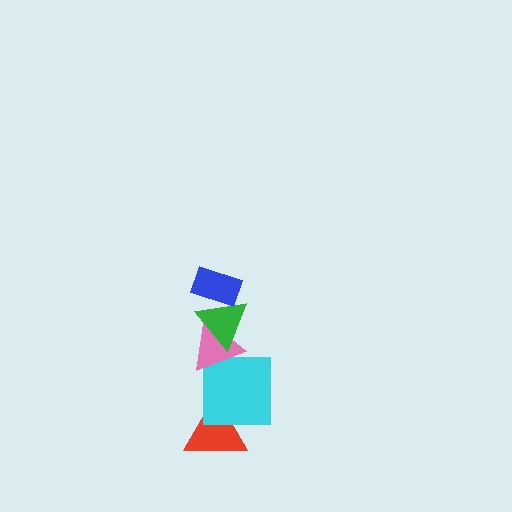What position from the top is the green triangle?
The green triangle is 2nd from the top.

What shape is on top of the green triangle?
The blue rectangle is on top of the green triangle.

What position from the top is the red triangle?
The red triangle is 5th from the top.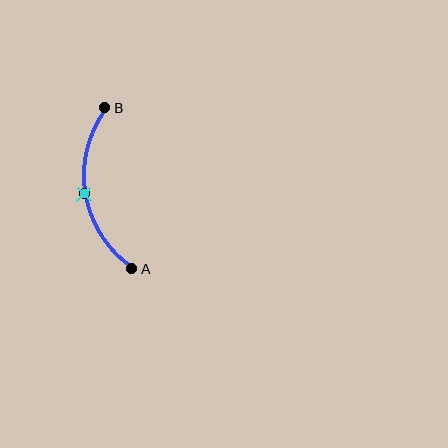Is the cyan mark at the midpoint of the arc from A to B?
Yes. The cyan mark lies on the arc at equal arc-length from both A and B — it is the arc midpoint.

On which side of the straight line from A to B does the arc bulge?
The arc bulges to the left of the straight line connecting A and B.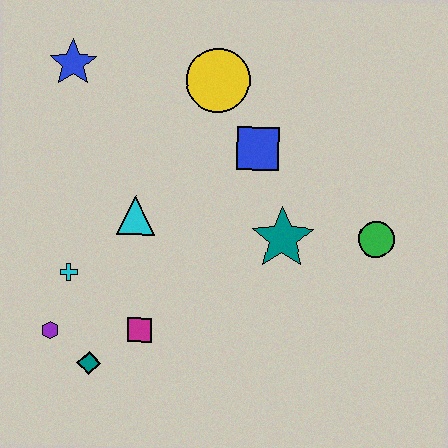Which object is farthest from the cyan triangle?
The green circle is farthest from the cyan triangle.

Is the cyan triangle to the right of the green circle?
No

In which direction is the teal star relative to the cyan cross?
The teal star is to the right of the cyan cross.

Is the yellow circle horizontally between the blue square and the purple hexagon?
Yes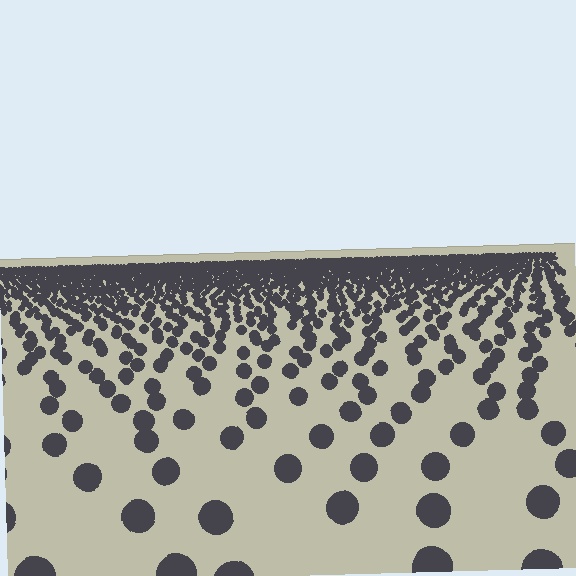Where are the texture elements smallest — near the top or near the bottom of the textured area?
Near the top.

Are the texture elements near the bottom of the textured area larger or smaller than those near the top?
Larger. Near the bottom, elements are closer to the viewer and appear at a bigger on-screen size.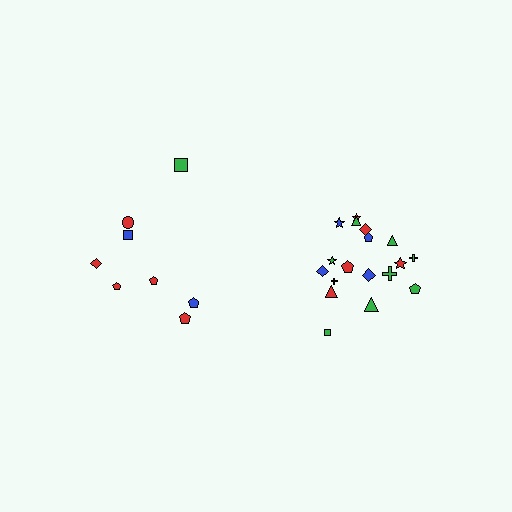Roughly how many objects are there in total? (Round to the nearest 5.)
Roughly 25 objects in total.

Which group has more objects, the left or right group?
The right group.